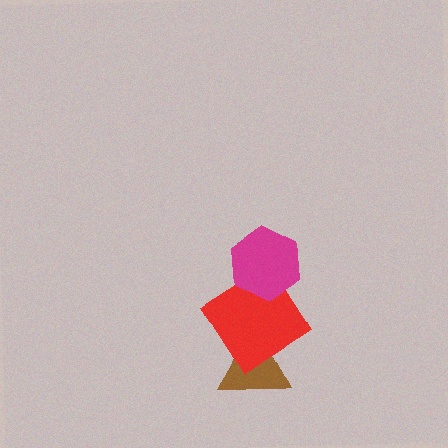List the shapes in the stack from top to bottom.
From top to bottom: the magenta hexagon, the red diamond, the brown triangle.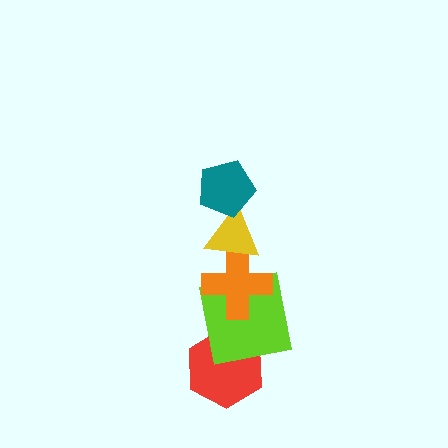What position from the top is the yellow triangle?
The yellow triangle is 2nd from the top.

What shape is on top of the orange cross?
The yellow triangle is on top of the orange cross.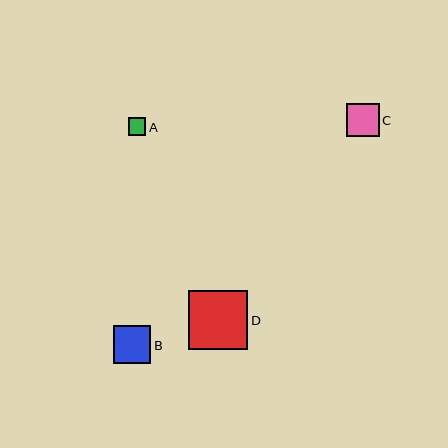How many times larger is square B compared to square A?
Square B is approximately 2.1 times the size of square A.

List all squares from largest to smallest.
From largest to smallest: D, B, C, A.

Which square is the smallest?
Square A is the smallest with a size of approximately 18 pixels.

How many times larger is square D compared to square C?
Square D is approximately 1.8 times the size of square C.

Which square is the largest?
Square D is the largest with a size of approximately 59 pixels.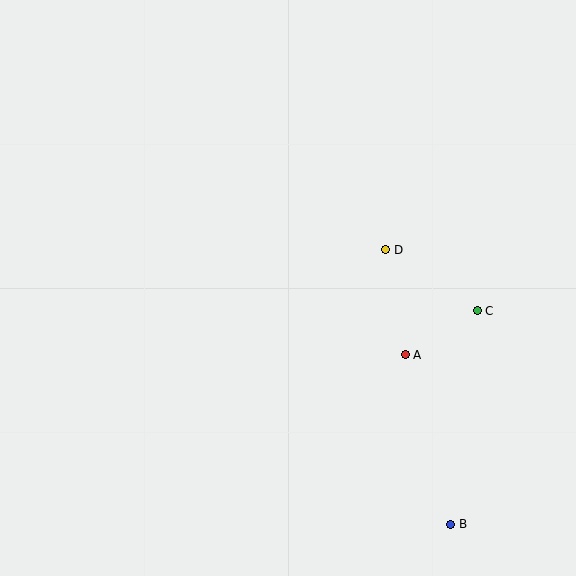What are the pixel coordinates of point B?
Point B is at (451, 524).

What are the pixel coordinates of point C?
Point C is at (477, 311).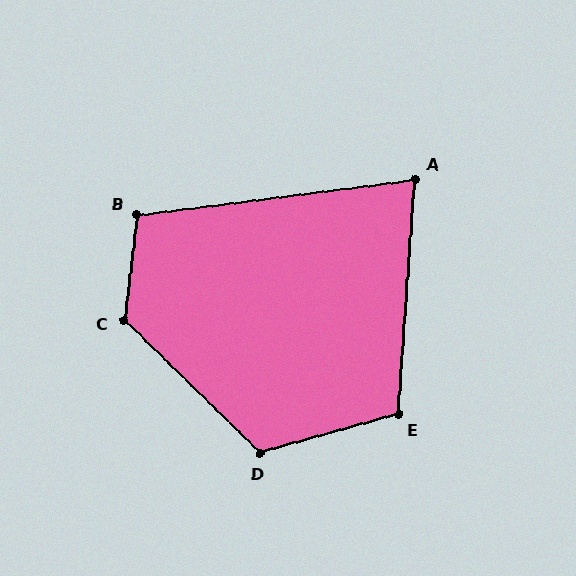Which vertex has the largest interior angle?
C, at approximately 127 degrees.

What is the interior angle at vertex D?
Approximately 120 degrees (obtuse).